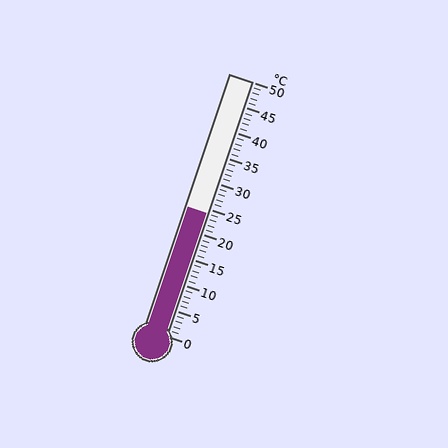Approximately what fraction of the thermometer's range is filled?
The thermometer is filled to approximately 50% of its range.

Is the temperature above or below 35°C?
The temperature is below 35°C.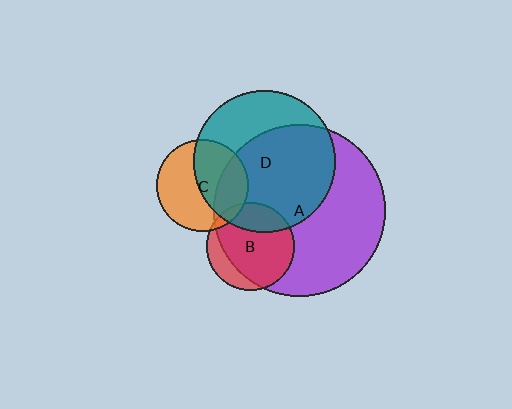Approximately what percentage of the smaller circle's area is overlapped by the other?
Approximately 50%.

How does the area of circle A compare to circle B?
Approximately 3.8 times.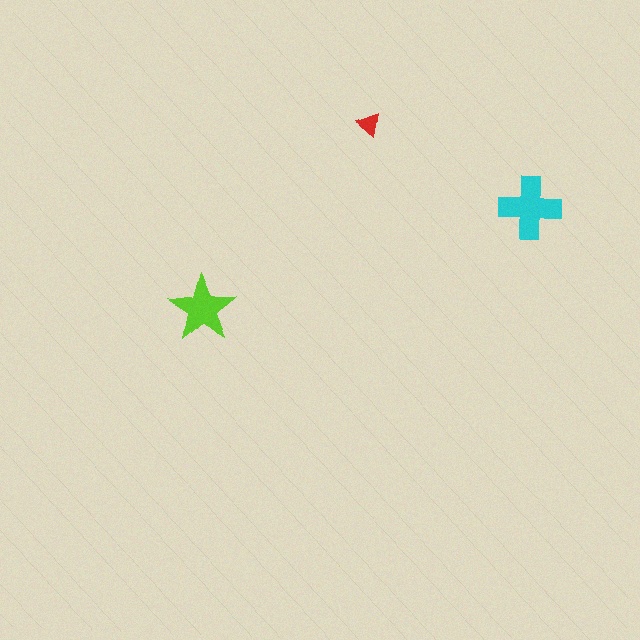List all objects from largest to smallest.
The cyan cross, the lime star, the red triangle.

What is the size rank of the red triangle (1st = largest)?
3rd.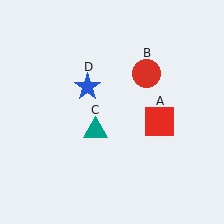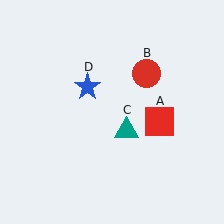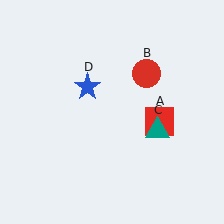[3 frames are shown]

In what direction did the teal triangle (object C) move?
The teal triangle (object C) moved right.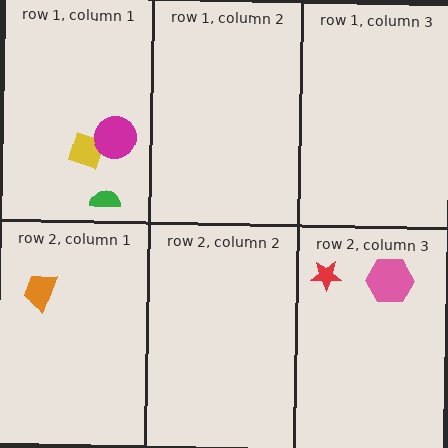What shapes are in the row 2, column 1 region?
The orange trapezoid.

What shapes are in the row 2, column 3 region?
The pink hexagon, the red star.